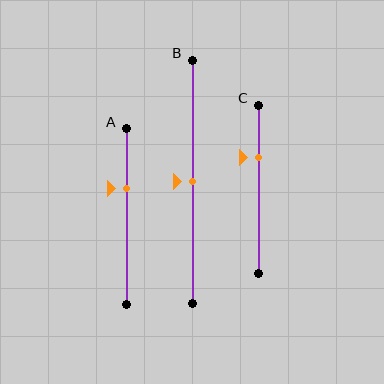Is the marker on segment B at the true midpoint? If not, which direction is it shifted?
Yes, the marker on segment B is at the true midpoint.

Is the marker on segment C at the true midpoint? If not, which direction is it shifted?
No, the marker on segment C is shifted upward by about 19% of the segment length.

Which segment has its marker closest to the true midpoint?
Segment B has its marker closest to the true midpoint.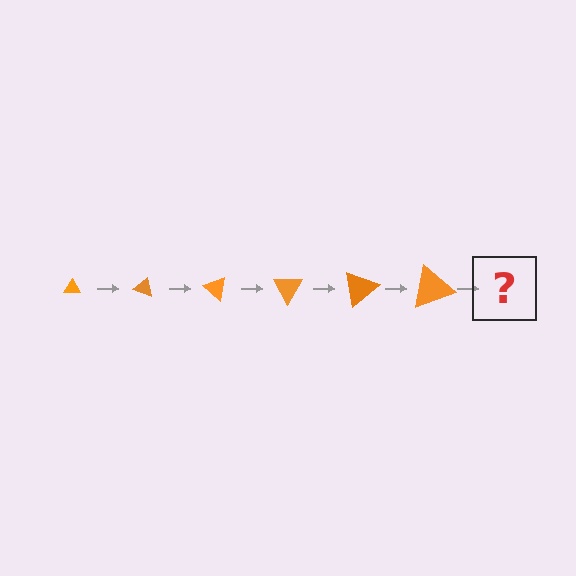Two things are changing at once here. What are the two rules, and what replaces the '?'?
The two rules are that the triangle grows larger each step and it rotates 20 degrees each step. The '?' should be a triangle, larger than the previous one and rotated 120 degrees from the start.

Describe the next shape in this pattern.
It should be a triangle, larger than the previous one and rotated 120 degrees from the start.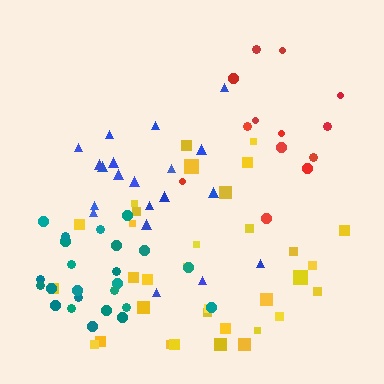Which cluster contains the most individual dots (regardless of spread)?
Yellow (33).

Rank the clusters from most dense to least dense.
teal, yellow, blue, red.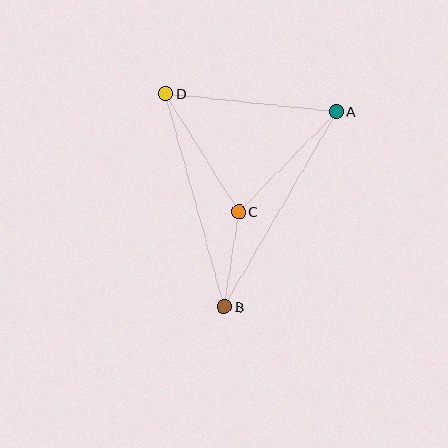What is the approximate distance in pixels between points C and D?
The distance between C and D is approximately 139 pixels.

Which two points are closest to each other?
Points B and C are closest to each other.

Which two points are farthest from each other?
Points A and B are farthest from each other.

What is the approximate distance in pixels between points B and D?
The distance between B and D is approximately 222 pixels.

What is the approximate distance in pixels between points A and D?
The distance between A and D is approximately 172 pixels.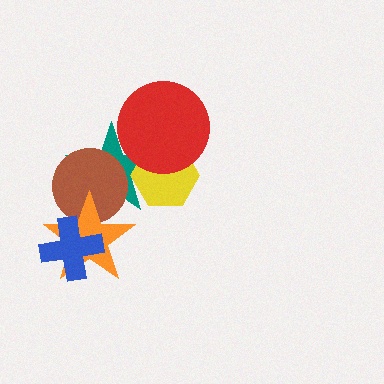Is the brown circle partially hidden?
Yes, it is partially covered by another shape.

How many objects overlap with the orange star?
3 objects overlap with the orange star.